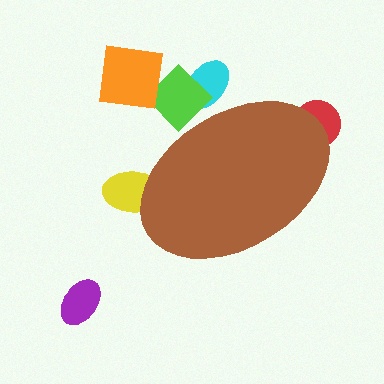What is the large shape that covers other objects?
A brown ellipse.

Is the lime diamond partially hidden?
Yes, the lime diamond is partially hidden behind the brown ellipse.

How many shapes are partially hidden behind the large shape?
4 shapes are partially hidden.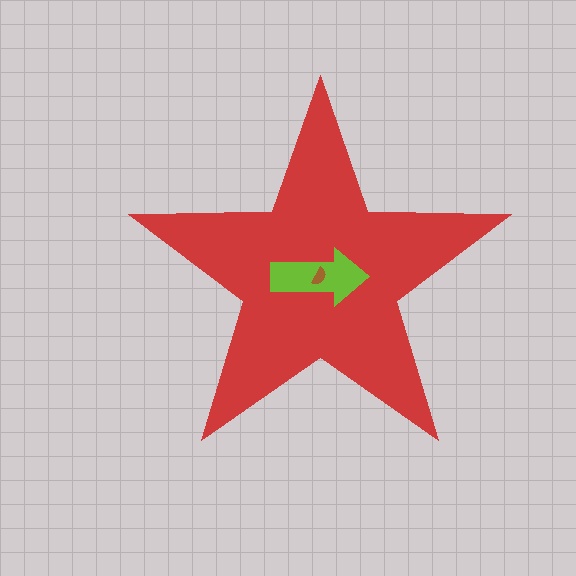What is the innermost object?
The brown semicircle.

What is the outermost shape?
The red star.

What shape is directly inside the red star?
The lime arrow.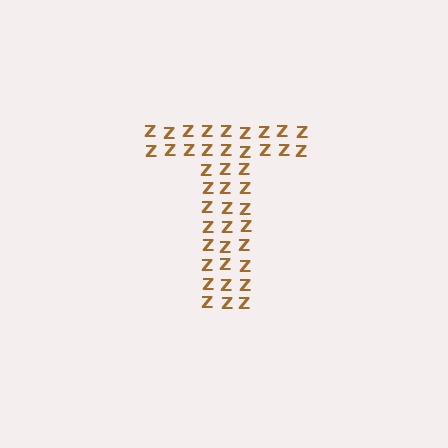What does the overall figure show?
The overall figure shows the letter T.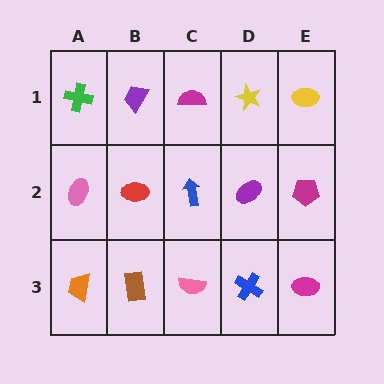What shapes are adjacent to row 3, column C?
A blue arrow (row 2, column C), a brown rectangle (row 3, column B), a blue cross (row 3, column D).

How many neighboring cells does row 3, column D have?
3.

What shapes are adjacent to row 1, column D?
A purple ellipse (row 2, column D), a magenta semicircle (row 1, column C), a yellow ellipse (row 1, column E).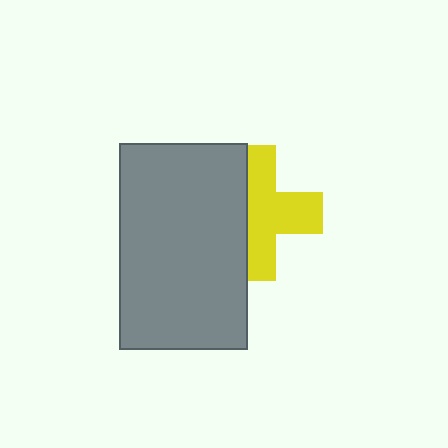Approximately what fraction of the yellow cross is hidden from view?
Roughly 39% of the yellow cross is hidden behind the gray rectangle.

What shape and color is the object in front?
The object in front is a gray rectangle.